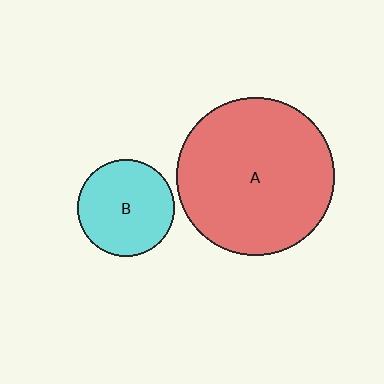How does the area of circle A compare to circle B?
Approximately 2.6 times.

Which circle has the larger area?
Circle A (red).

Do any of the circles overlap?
No, none of the circles overlap.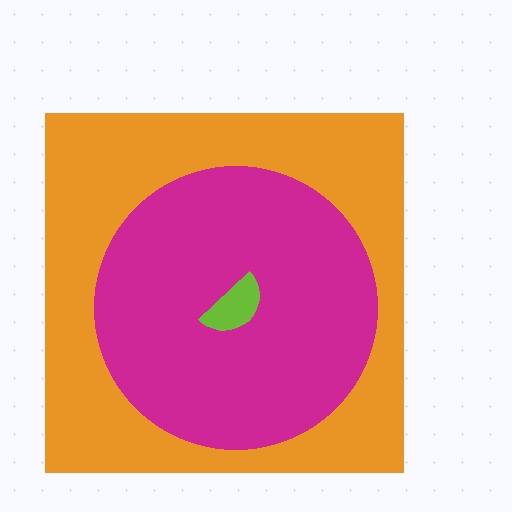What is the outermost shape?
The orange square.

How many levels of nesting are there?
3.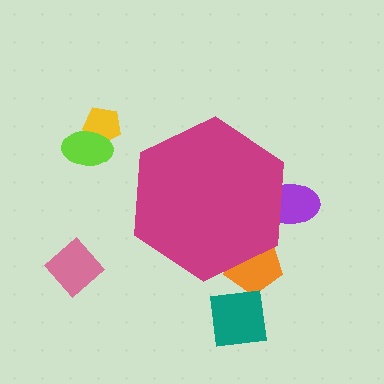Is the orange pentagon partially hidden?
Yes, the orange pentagon is partially hidden behind the magenta hexagon.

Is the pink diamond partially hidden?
No, the pink diamond is fully visible.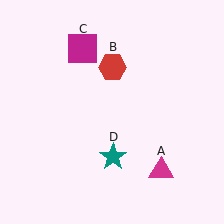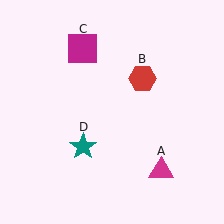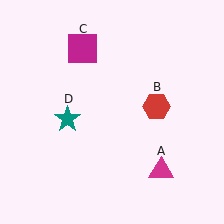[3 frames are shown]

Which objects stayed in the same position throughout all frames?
Magenta triangle (object A) and magenta square (object C) remained stationary.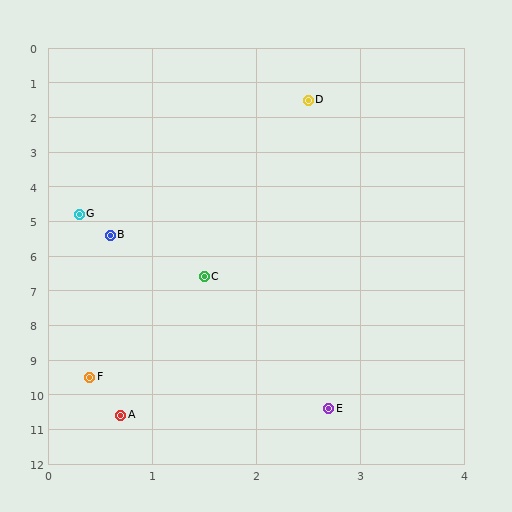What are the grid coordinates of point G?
Point G is at approximately (0.3, 4.8).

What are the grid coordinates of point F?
Point F is at approximately (0.4, 9.5).